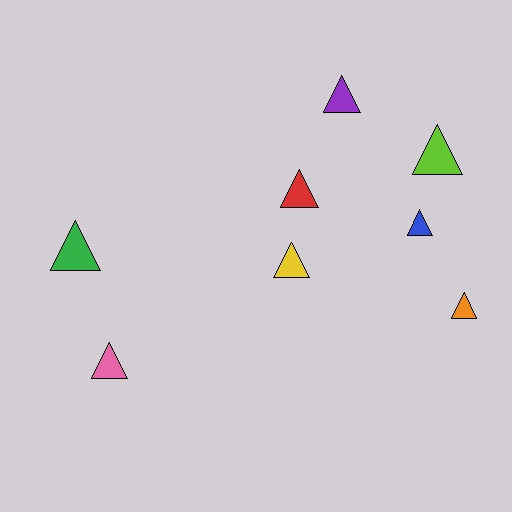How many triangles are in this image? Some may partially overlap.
There are 8 triangles.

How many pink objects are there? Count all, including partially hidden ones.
There is 1 pink object.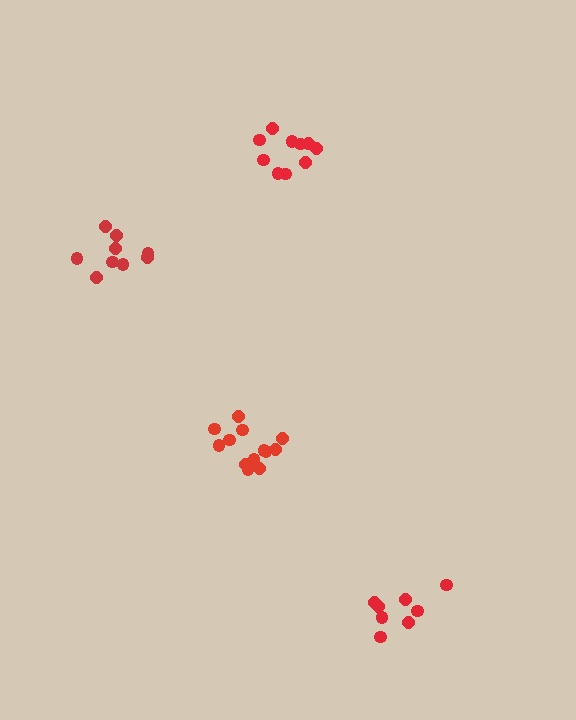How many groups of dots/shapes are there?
There are 4 groups.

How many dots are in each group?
Group 1: 10 dots, Group 2: 8 dots, Group 3: 13 dots, Group 4: 9 dots (40 total).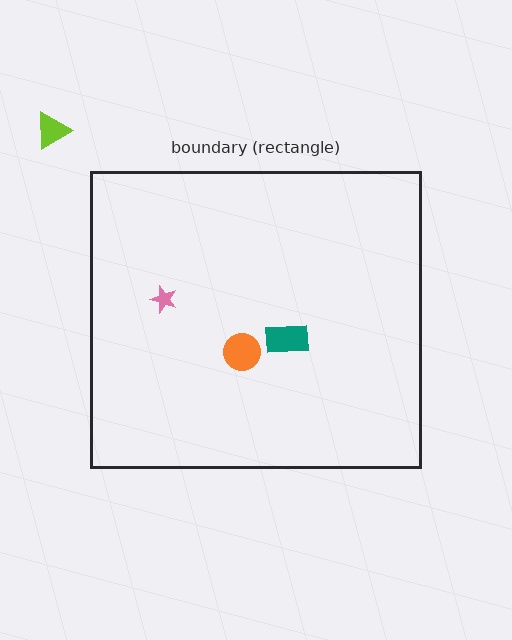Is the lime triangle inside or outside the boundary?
Outside.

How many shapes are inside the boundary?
3 inside, 1 outside.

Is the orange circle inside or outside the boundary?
Inside.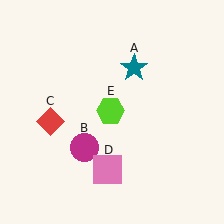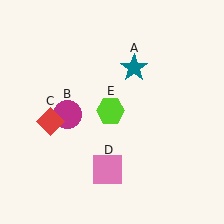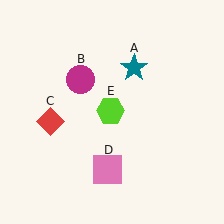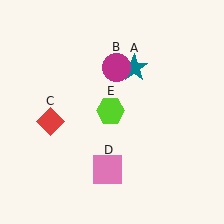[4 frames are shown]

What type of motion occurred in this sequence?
The magenta circle (object B) rotated clockwise around the center of the scene.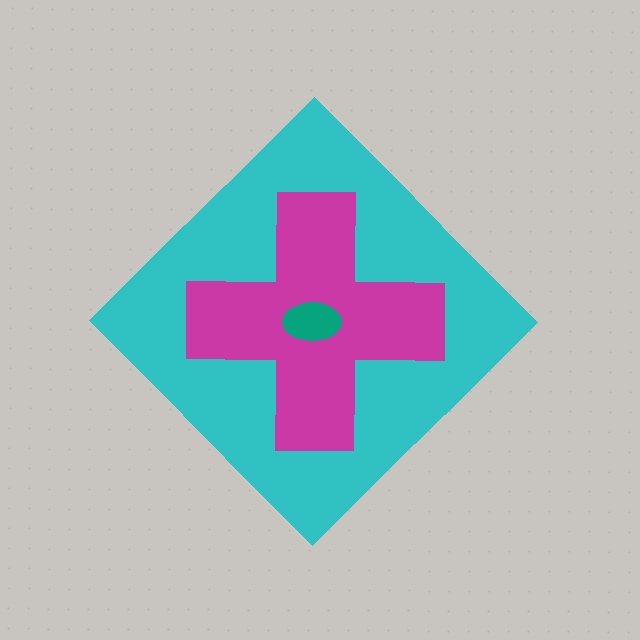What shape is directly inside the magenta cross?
The teal ellipse.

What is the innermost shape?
The teal ellipse.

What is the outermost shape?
The cyan diamond.